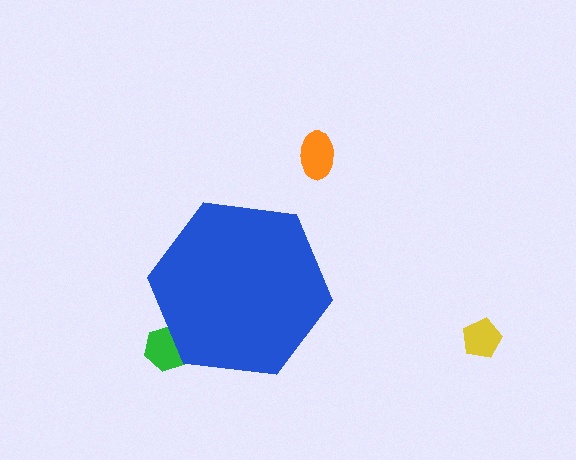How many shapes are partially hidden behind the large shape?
1 shape is partially hidden.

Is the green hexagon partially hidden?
Yes, the green hexagon is partially hidden behind the blue hexagon.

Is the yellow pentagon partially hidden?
No, the yellow pentagon is fully visible.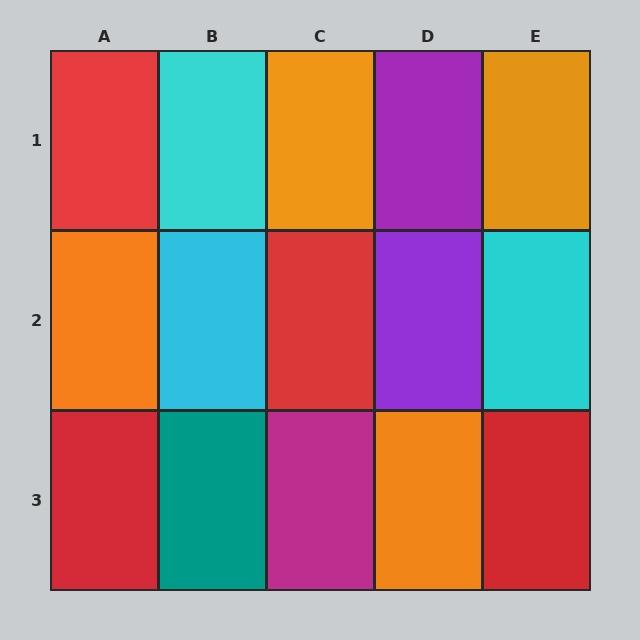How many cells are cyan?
3 cells are cyan.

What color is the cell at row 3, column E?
Red.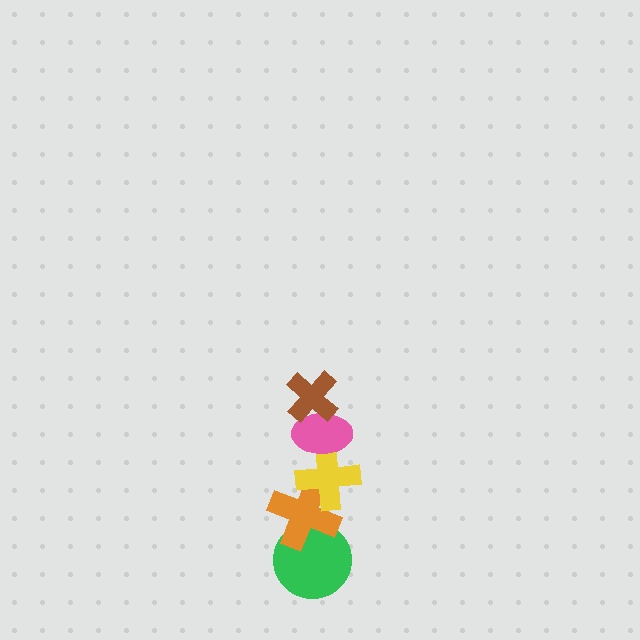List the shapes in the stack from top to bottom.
From top to bottom: the brown cross, the pink ellipse, the yellow cross, the orange cross, the green circle.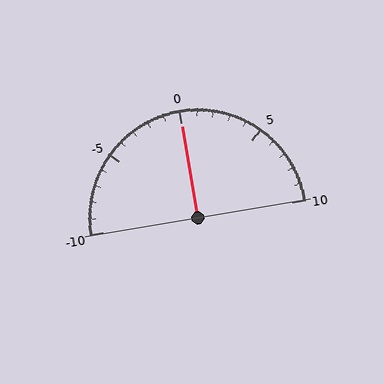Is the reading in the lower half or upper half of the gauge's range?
The reading is in the upper half of the range (-10 to 10).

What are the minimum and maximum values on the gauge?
The gauge ranges from -10 to 10.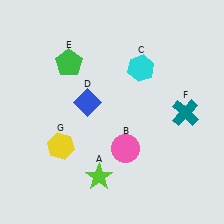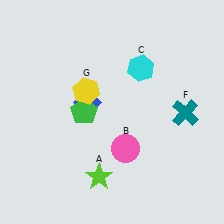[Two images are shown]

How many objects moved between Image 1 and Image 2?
2 objects moved between the two images.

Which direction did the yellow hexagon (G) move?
The yellow hexagon (G) moved up.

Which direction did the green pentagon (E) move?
The green pentagon (E) moved down.